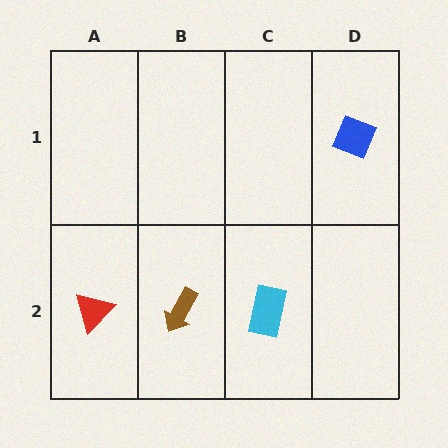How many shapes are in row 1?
1 shape.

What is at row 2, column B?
A brown arrow.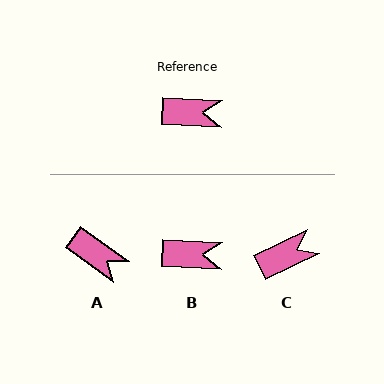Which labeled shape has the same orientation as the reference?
B.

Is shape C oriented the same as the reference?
No, it is off by about 28 degrees.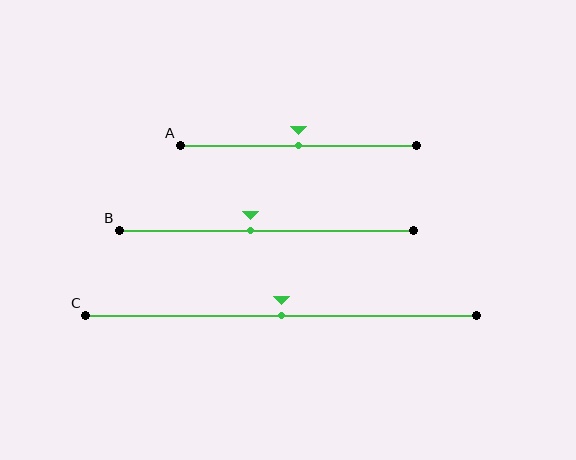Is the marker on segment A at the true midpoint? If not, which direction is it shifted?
Yes, the marker on segment A is at the true midpoint.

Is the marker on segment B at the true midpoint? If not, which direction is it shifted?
No, the marker on segment B is shifted to the left by about 5% of the segment length.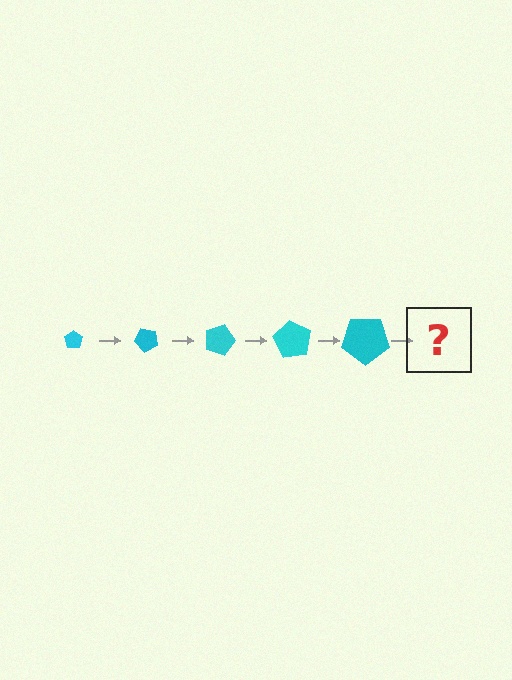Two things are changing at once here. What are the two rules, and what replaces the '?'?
The two rules are that the pentagon grows larger each step and it rotates 45 degrees each step. The '?' should be a pentagon, larger than the previous one and rotated 225 degrees from the start.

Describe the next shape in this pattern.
It should be a pentagon, larger than the previous one and rotated 225 degrees from the start.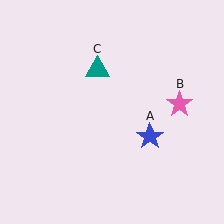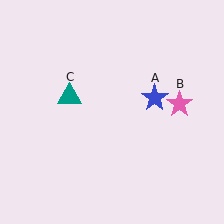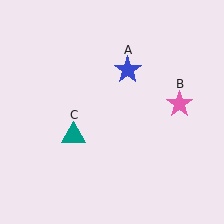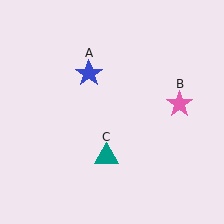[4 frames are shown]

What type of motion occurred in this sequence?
The blue star (object A), teal triangle (object C) rotated counterclockwise around the center of the scene.